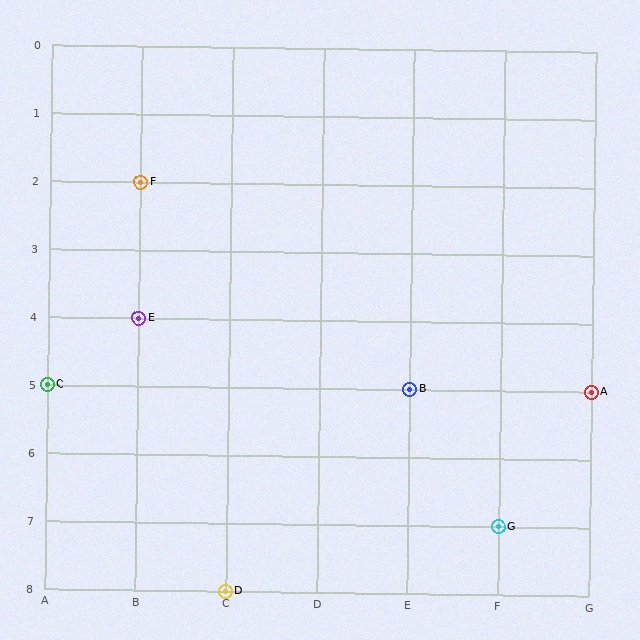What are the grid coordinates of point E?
Point E is at grid coordinates (B, 4).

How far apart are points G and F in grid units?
Points G and F are 4 columns and 5 rows apart (about 6.4 grid units diagonally).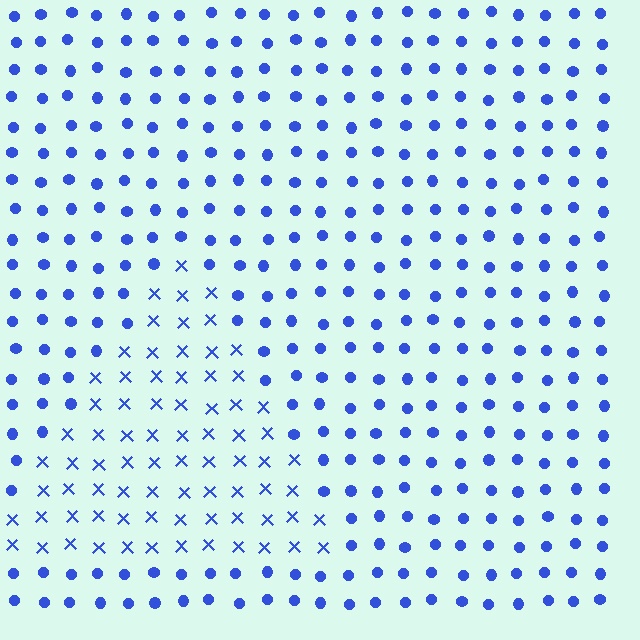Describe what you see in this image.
The image is filled with small blue elements arranged in a uniform grid. A triangle-shaped region contains X marks, while the surrounding area contains circles. The boundary is defined purely by the change in element shape.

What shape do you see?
I see a triangle.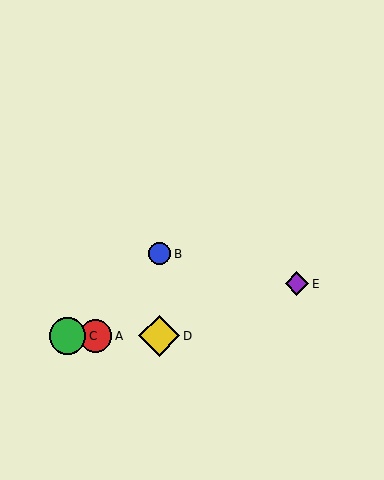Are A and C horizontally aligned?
Yes, both are at y≈336.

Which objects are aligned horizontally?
Objects A, C, D are aligned horizontally.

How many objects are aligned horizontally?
3 objects (A, C, D) are aligned horizontally.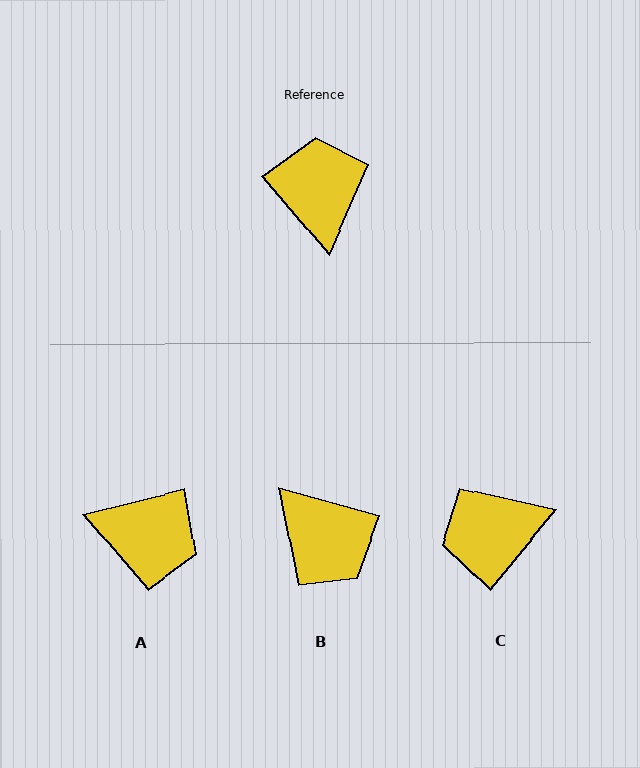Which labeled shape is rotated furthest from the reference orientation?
B, about 146 degrees away.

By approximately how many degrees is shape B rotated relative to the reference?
Approximately 146 degrees clockwise.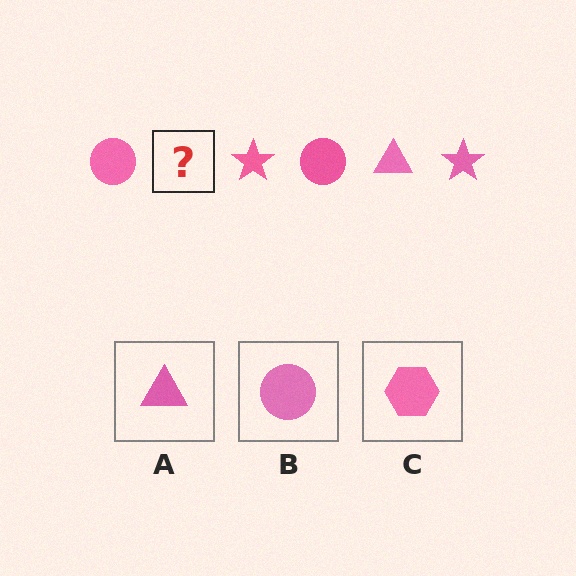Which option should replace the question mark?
Option A.